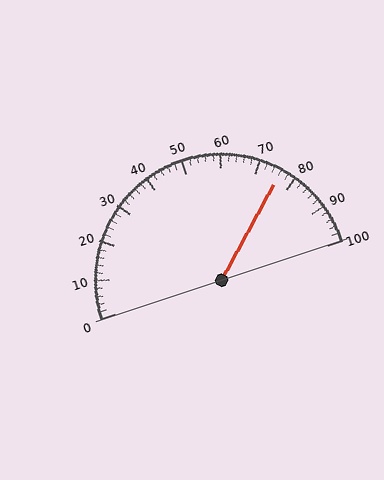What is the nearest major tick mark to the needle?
The nearest major tick mark is 80.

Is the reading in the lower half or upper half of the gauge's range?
The reading is in the upper half of the range (0 to 100).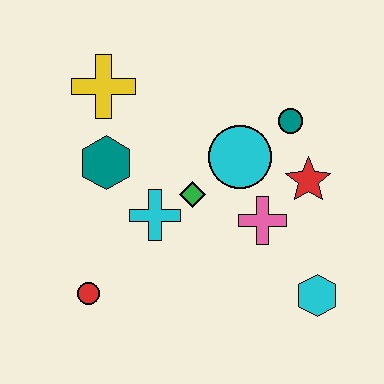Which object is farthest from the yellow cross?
The cyan hexagon is farthest from the yellow cross.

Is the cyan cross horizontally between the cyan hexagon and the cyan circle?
No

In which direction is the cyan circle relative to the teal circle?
The cyan circle is to the left of the teal circle.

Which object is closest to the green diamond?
The cyan cross is closest to the green diamond.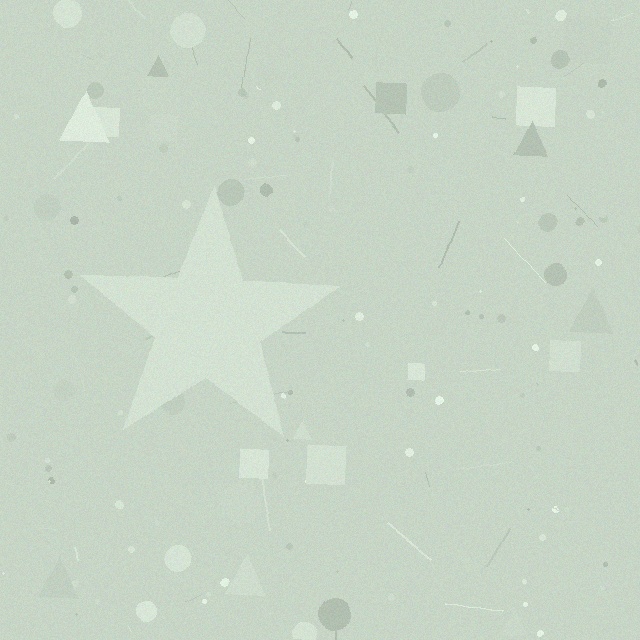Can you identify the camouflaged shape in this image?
The camouflaged shape is a star.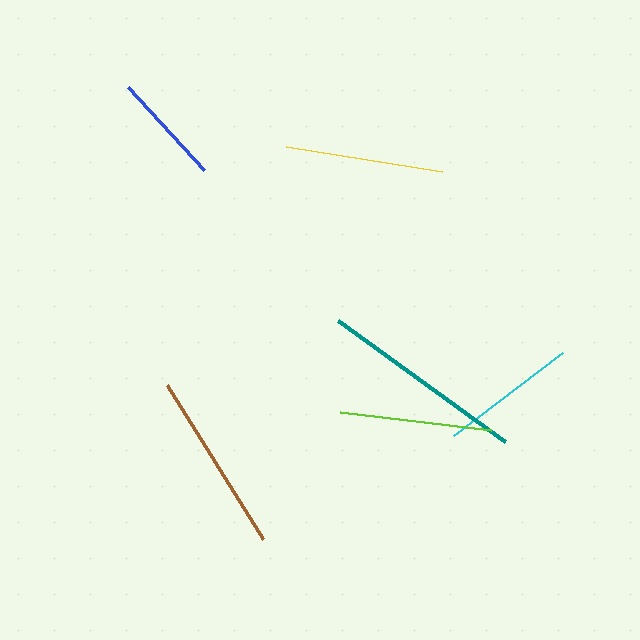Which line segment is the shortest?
The blue line is the shortest at approximately 113 pixels.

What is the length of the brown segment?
The brown segment is approximately 181 pixels long.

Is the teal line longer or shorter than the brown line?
The teal line is longer than the brown line.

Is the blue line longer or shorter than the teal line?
The teal line is longer than the blue line.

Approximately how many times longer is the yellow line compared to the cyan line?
The yellow line is approximately 1.2 times the length of the cyan line.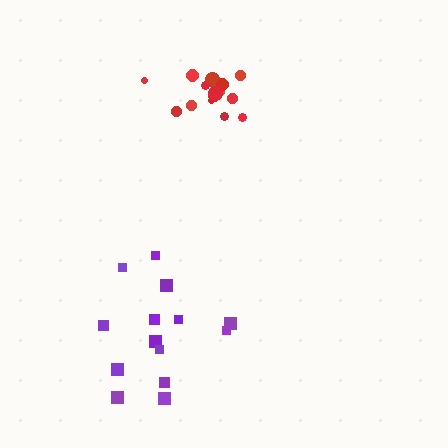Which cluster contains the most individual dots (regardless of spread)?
Red (15).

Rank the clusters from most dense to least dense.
red, purple.